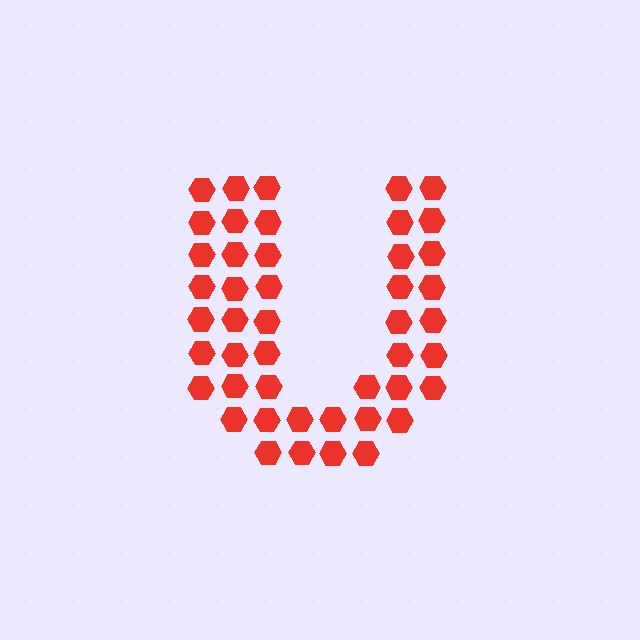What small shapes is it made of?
It is made of small hexagons.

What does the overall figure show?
The overall figure shows the letter U.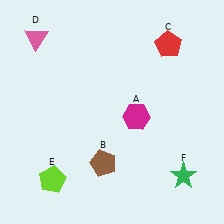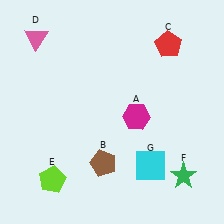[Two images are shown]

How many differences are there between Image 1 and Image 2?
There is 1 difference between the two images.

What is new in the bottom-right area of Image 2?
A cyan square (G) was added in the bottom-right area of Image 2.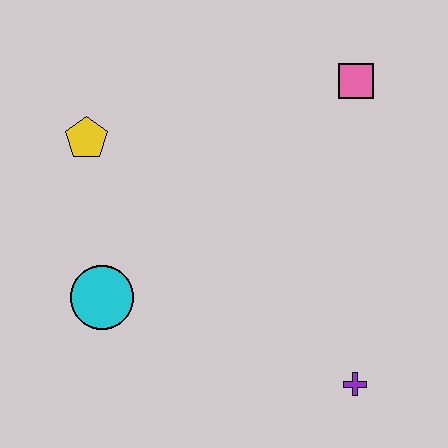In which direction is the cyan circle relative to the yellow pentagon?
The cyan circle is below the yellow pentagon.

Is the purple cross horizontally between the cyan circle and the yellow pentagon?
No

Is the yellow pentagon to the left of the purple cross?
Yes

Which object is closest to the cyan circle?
The yellow pentagon is closest to the cyan circle.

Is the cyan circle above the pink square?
No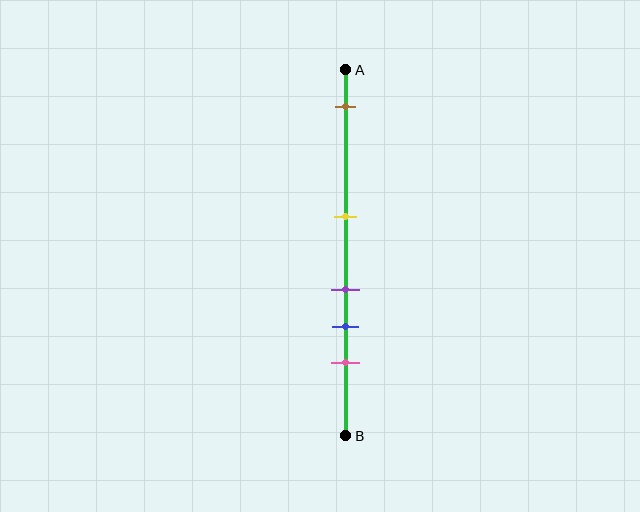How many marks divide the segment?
There are 5 marks dividing the segment.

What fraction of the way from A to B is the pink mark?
The pink mark is approximately 80% (0.8) of the way from A to B.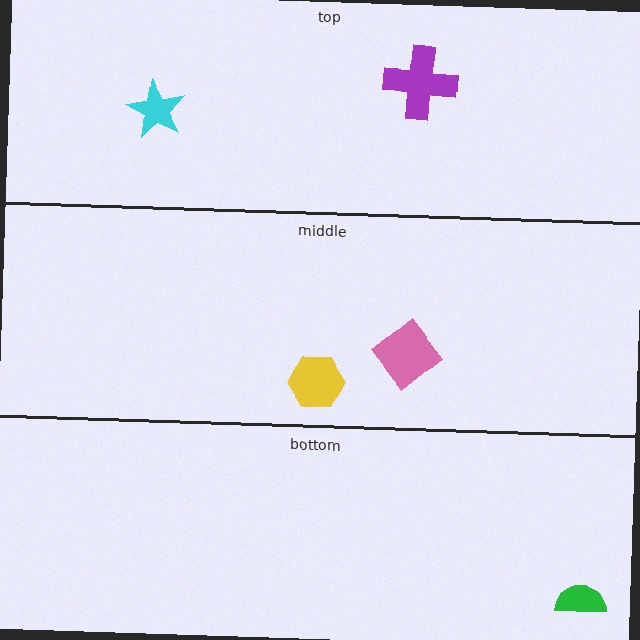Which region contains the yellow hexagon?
The middle region.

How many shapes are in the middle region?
2.